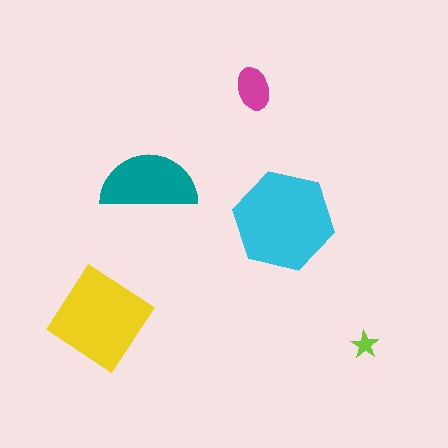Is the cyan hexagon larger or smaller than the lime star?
Larger.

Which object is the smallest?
The lime star.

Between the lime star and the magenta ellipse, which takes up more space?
The magenta ellipse.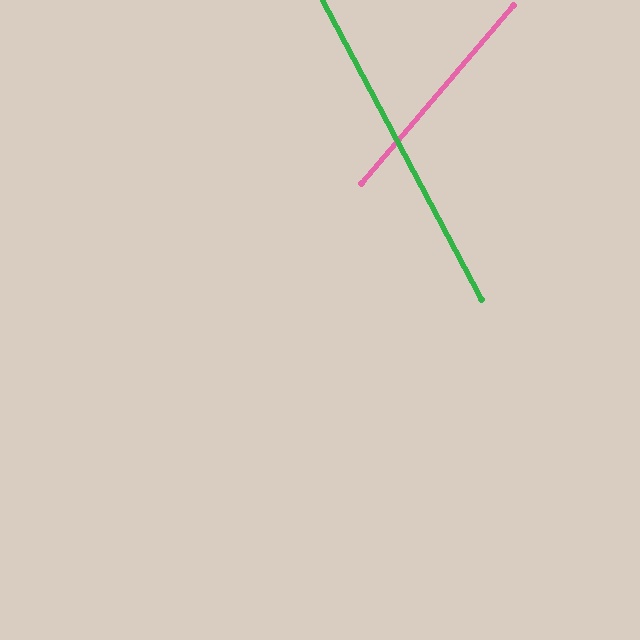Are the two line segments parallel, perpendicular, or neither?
Neither parallel nor perpendicular — they differ by about 68°.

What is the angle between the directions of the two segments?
Approximately 68 degrees.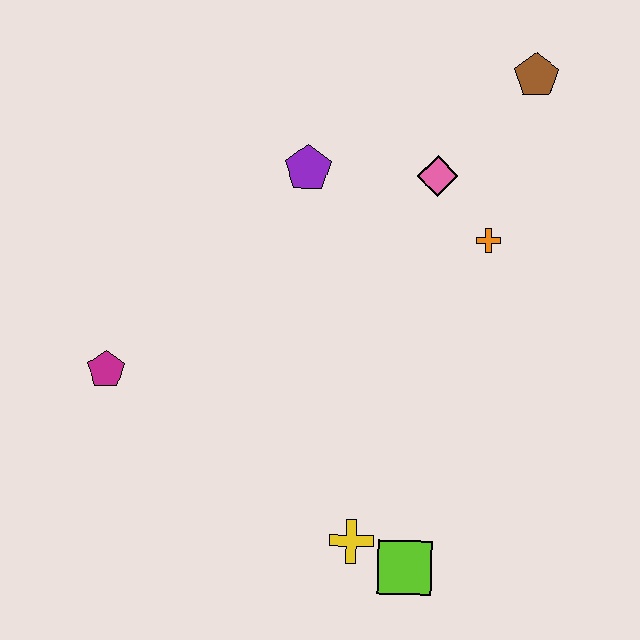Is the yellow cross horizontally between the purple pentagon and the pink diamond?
Yes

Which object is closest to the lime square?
The yellow cross is closest to the lime square.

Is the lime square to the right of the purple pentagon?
Yes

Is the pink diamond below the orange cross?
No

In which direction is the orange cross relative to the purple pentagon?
The orange cross is to the right of the purple pentagon.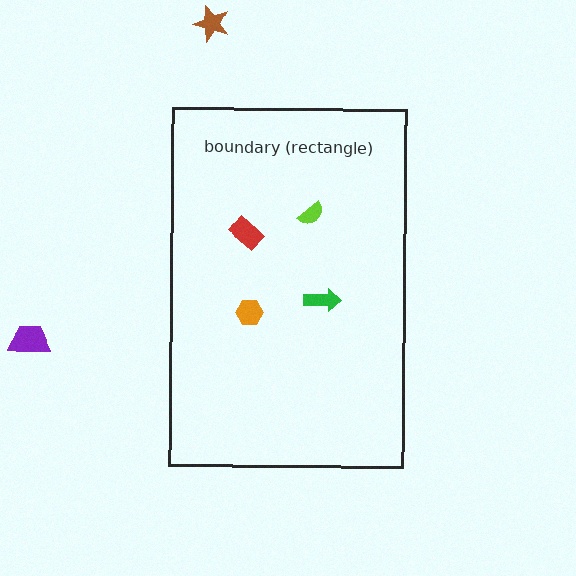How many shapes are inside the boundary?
4 inside, 2 outside.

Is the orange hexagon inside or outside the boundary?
Inside.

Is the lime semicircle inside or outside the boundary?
Inside.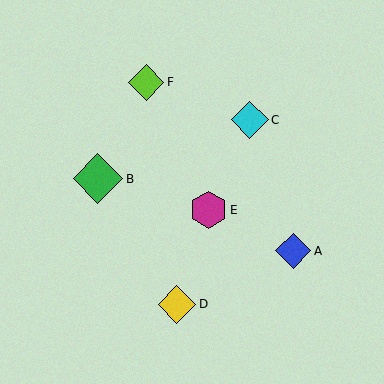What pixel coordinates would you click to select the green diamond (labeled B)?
Click at (98, 179) to select the green diamond B.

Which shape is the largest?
The green diamond (labeled B) is the largest.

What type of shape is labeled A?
Shape A is a blue diamond.